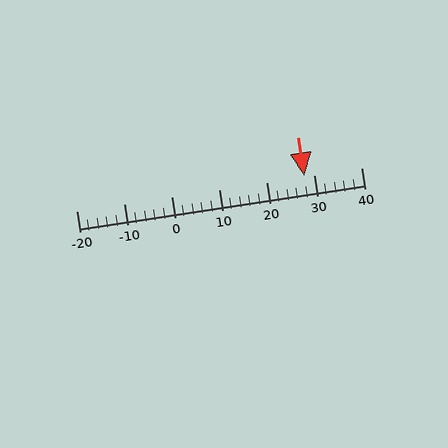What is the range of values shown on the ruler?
The ruler shows values from -20 to 40.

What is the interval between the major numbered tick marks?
The major tick marks are spaced 10 units apart.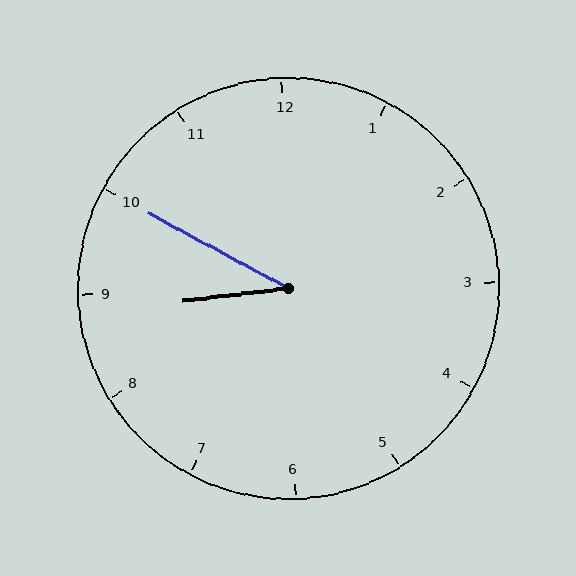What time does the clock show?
8:50.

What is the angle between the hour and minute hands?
Approximately 35 degrees.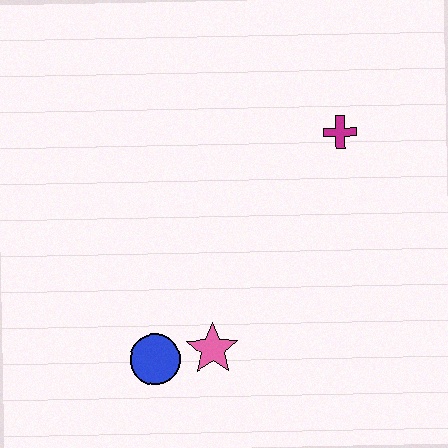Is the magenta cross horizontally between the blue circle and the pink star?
No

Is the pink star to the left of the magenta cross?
Yes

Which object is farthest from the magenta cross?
The blue circle is farthest from the magenta cross.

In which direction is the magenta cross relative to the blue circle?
The magenta cross is above the blue circle.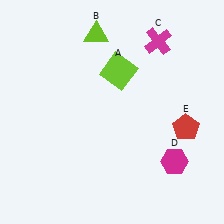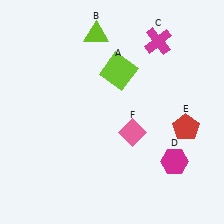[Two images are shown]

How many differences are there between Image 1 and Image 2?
There is 1 difference between the two images.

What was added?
A pink diamond (F) was added in Image 2.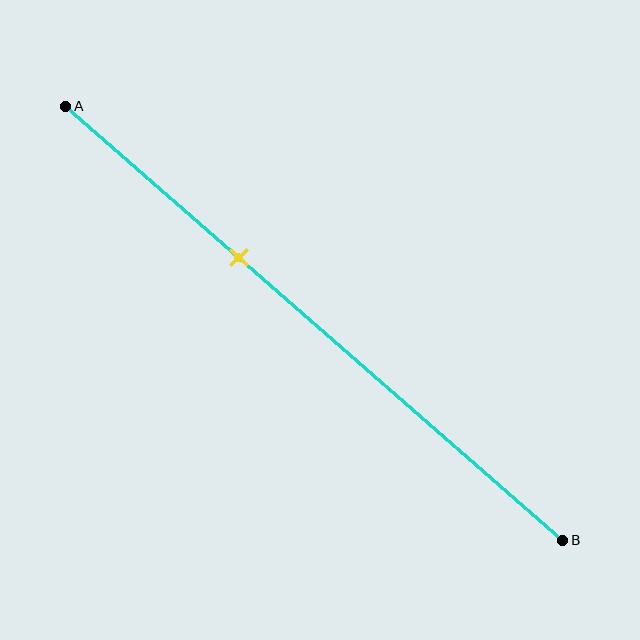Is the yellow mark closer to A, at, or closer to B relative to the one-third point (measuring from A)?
The yellow mark is approximately at the one-third point of segment AB.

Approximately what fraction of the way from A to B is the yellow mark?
The yellow mark is approximately 35% of the way from A to B.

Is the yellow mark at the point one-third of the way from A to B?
Yes, the mark is approximately at the one-third point.